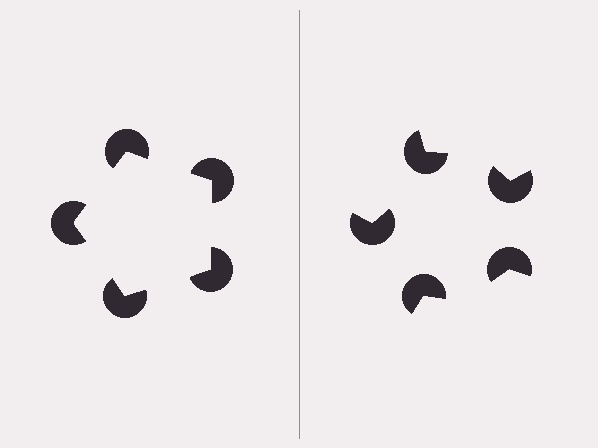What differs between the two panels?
The pac-man discs are positioned identically on both sides; only the wedge orientations differ. On the left they align to a pentagon; on the right they are misaligned.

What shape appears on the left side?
An illusory pentagon.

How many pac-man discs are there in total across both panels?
10 — 5 on each side.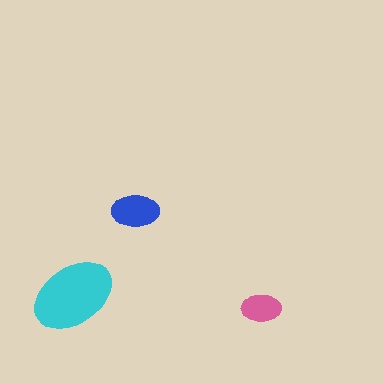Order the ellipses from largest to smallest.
the cyan one, the blue one, the pink one.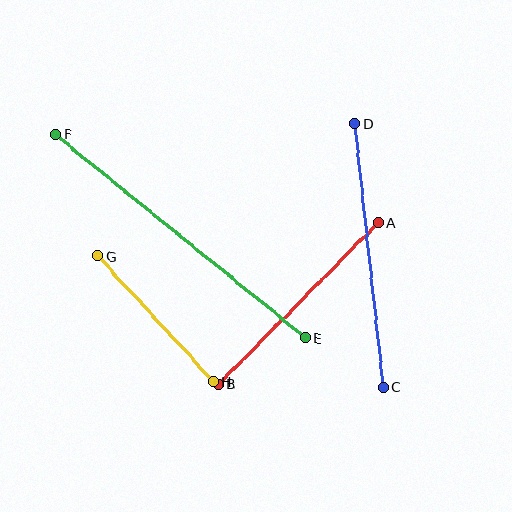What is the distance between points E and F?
The distance is approximately 322 pixels.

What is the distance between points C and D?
The distance is approximately 265 pixels.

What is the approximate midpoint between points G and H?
The midpoint is at approximately (155, 319) pixels.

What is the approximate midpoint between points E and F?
The midpoint is at approximately (180, 236) pixels.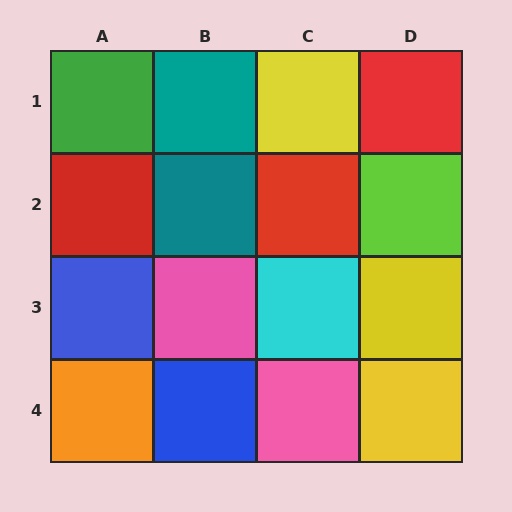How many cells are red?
3 cells are red.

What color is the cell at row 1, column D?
Red.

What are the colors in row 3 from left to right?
Blue, pink, cyan, yellow.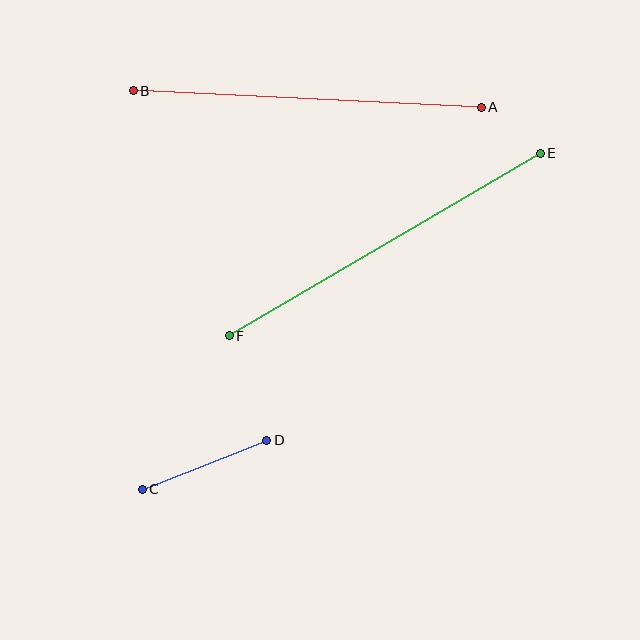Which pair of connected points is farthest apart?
Points E and F are farthest apart.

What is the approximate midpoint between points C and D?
The midpoint is at approximately (204, 465) pixels.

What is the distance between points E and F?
The distance is approximately 361 pixels.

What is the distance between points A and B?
The distance is approximately 348 pixels.